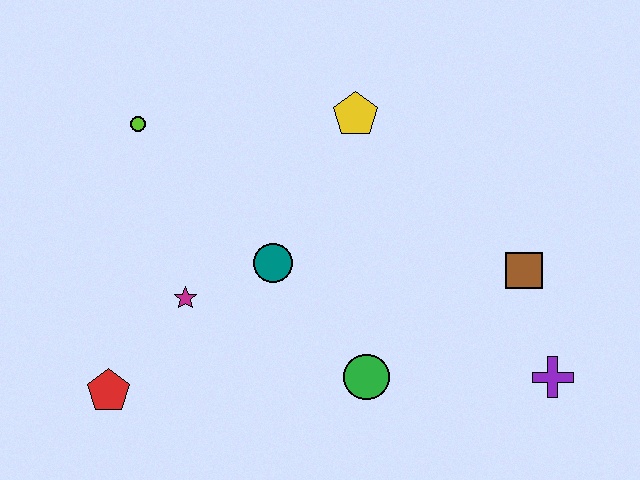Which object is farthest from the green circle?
The lime circle is farthest from the green circle.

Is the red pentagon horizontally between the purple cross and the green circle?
No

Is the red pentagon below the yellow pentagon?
Yes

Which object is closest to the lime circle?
The magenta star is closest to the lime circle.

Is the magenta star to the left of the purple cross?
Yes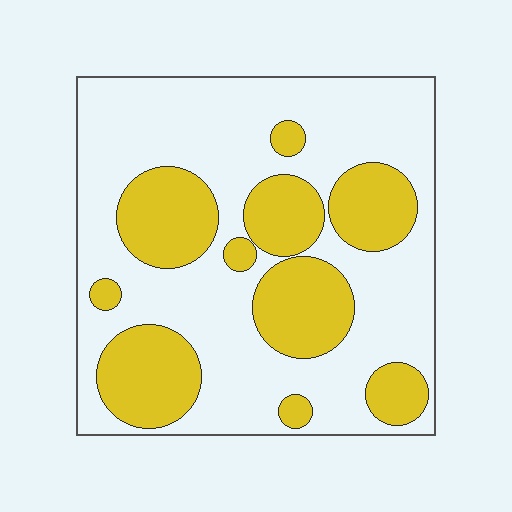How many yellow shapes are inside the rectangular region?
10.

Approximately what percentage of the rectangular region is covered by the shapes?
Approximately 35%.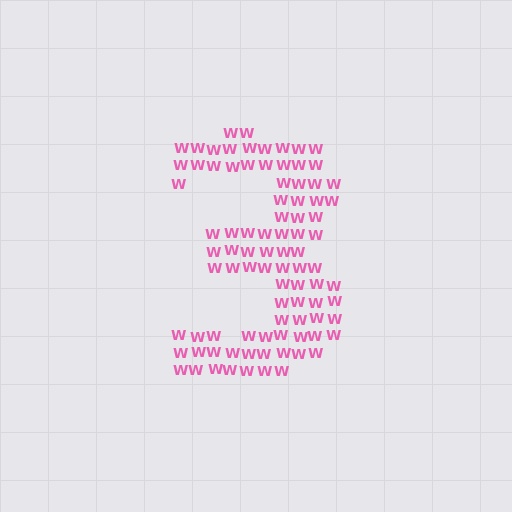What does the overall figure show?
The overall figure shows the digit 3.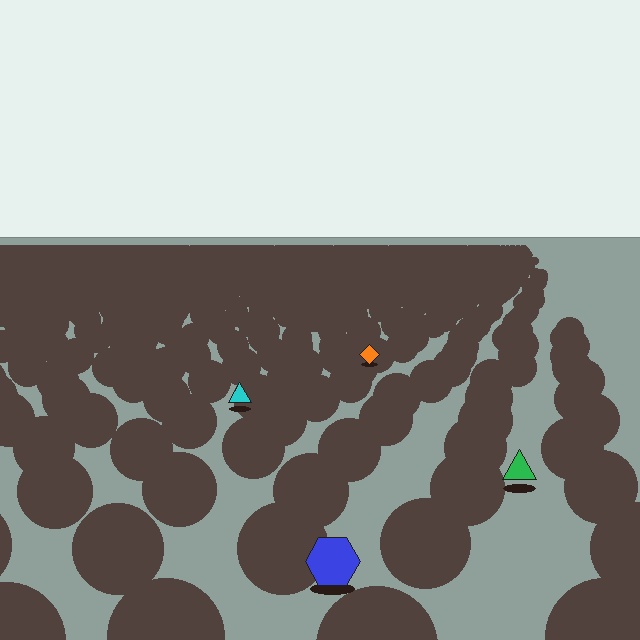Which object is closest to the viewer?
The blue hexagon is closest. The texture marks near it are larger and more spread out.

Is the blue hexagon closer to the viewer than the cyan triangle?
Yes. The blue hexagon is closer — you can tell from the texture gradient: the ground texture is coarser near it.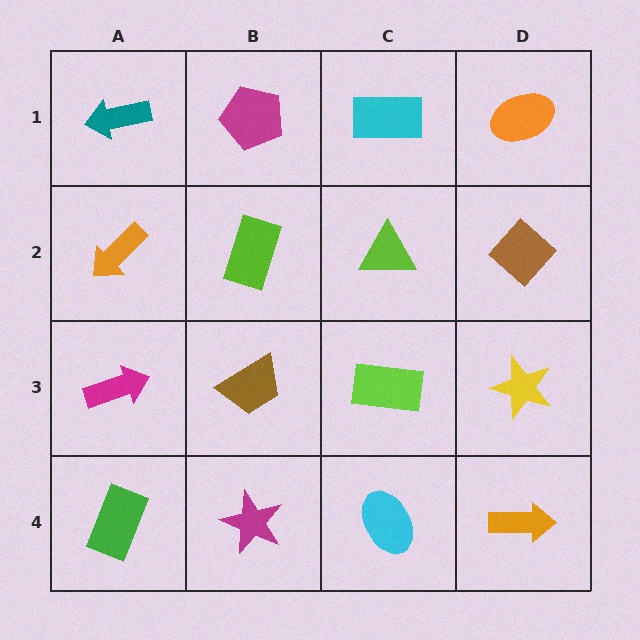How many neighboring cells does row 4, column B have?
3.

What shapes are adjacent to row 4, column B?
A brown trapezoid (row 3, column B), a green rectangle (row 4, column A), a cyan ellipse (row 4, column C).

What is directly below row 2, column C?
A lime rectangle.